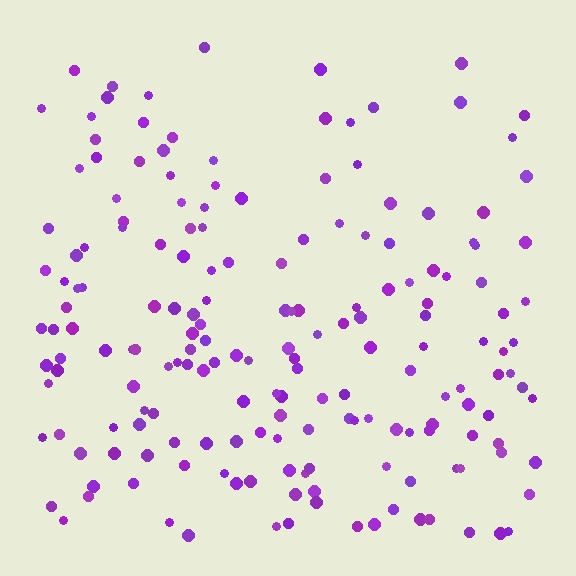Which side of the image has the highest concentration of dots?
The bottom.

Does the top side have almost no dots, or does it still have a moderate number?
Still a moderate number, just noticeably fewer than the bottom.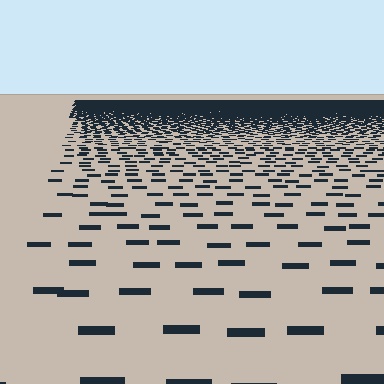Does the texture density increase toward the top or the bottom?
Density increases toward the top.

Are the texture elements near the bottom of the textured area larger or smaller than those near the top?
Larger. Near the bottom, elements are closer to the viewer and appear at a bigger on-screen size.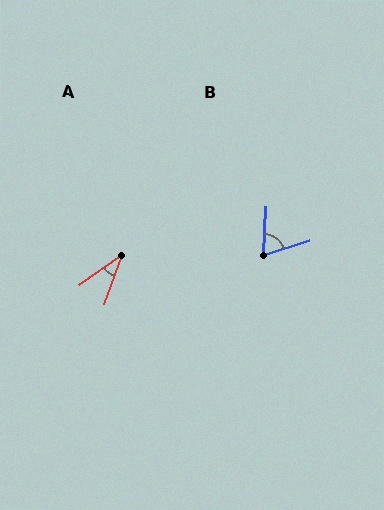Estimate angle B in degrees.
Approximately 70 degrees.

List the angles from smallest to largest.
A (34°), B (70°).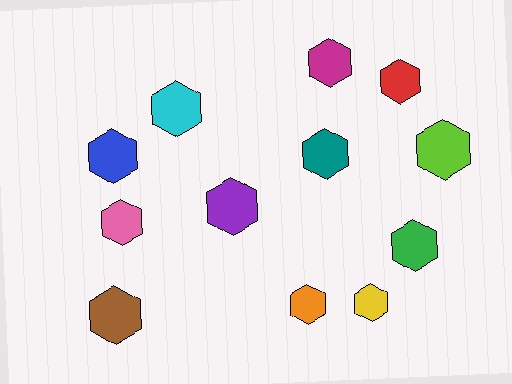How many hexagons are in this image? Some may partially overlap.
There are 12 hexagons.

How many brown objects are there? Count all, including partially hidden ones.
There is 1 brown object.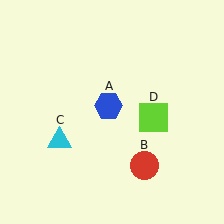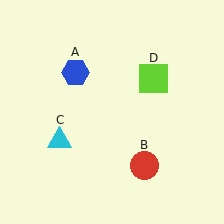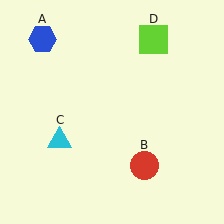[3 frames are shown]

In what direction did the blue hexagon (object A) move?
The blue hexagon (object A) moved up and to the left.